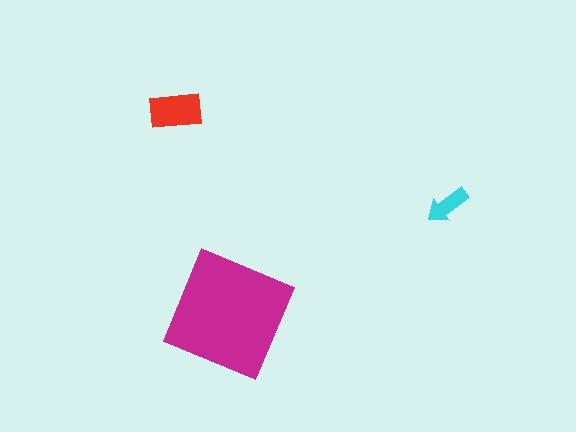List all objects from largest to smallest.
The magenta square, the red rectangle, the cyan arrow.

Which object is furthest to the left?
The red rectangle is leftmost.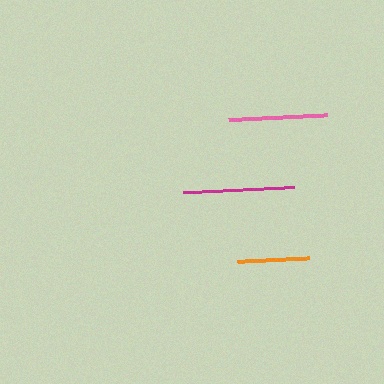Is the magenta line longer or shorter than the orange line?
The magenta line is longer than the orange line.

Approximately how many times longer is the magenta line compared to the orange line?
The magenta line is approximately 1.5 times the length of the orange line.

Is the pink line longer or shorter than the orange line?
The pink line is longer than the orange line.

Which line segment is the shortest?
The orange line is the shortest at approximately 72 pixels.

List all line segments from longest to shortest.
From longest to shortest: magenta, pink, orange.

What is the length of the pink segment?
The pink segment is approximately 99 pixels long.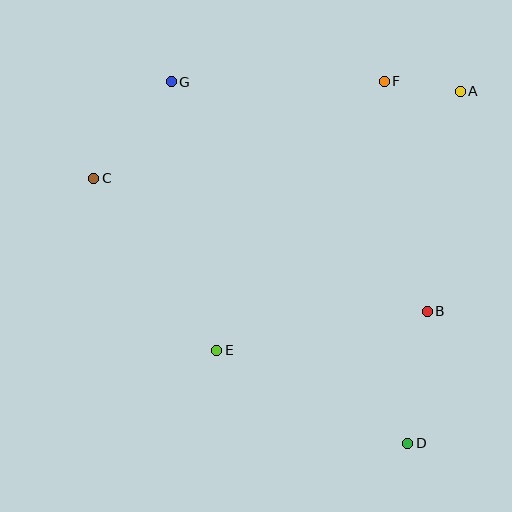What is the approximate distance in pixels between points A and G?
The distance between A and G is approximately 289 pixels.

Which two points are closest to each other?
Points A and F are closest to each other.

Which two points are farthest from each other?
Points D and G are farthest from each other.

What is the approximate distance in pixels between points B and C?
The distance between B and C is approximately 359 pixels.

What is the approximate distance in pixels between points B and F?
The distance between B and F is approximately 234 pixels.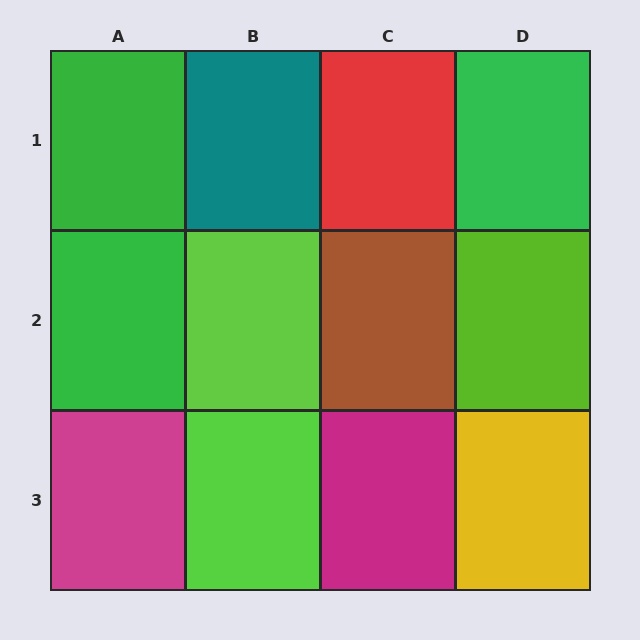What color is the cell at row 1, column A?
Green.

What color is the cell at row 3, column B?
Lime.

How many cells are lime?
3 cells are lime.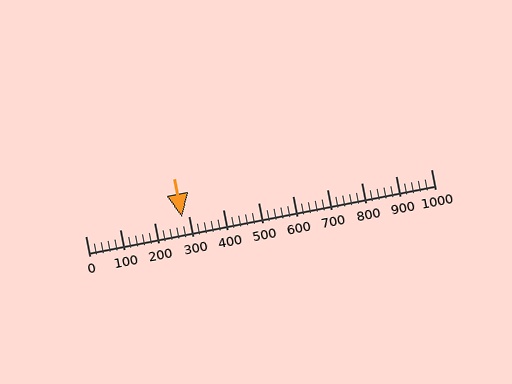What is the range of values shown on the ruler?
The ruler shows values from 0 to 1000.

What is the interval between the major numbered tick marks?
The major tick marks are spaced 100 units apart.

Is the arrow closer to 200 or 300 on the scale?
The arrow is closer to 300.